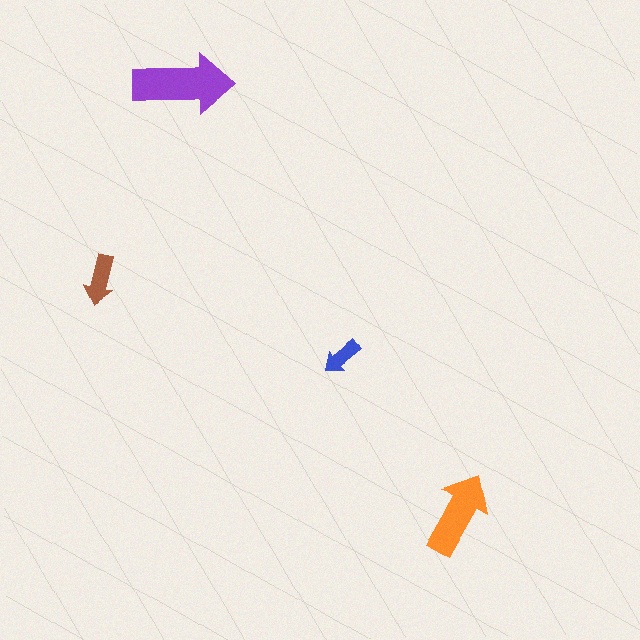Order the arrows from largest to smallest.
the purple one, the orange one, the brown one, the blue one.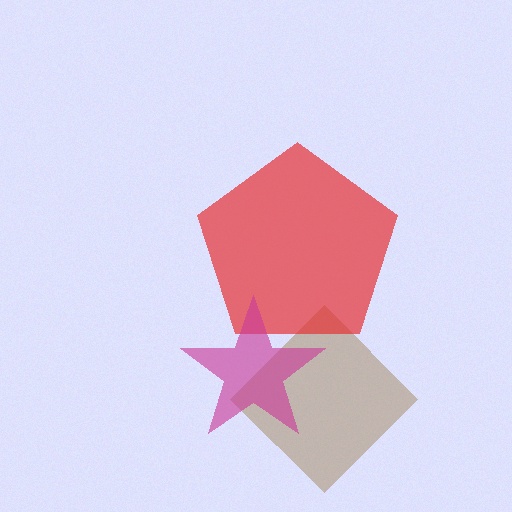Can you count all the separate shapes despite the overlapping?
Yes, there are 3 separate shapes.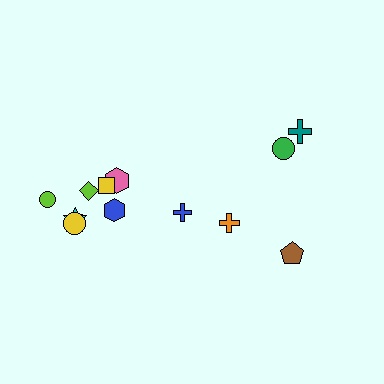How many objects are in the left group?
There are 8 objects.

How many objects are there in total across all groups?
There are 12 objects.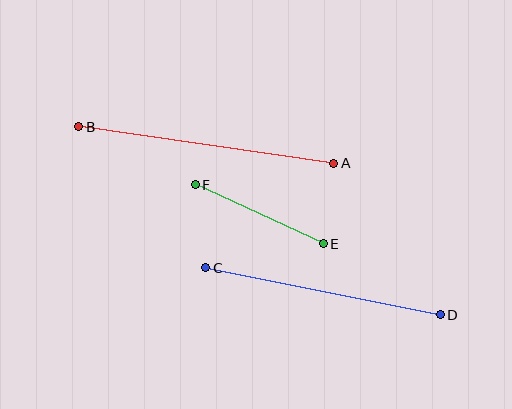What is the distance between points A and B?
The distance is approximately 258 pixels.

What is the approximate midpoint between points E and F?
The midpoint is at approximately (259, 214) pixels.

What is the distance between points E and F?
The distance is approximately 141 pixels.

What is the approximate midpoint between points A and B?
The midpoint is at approximately (206, 145) pixels.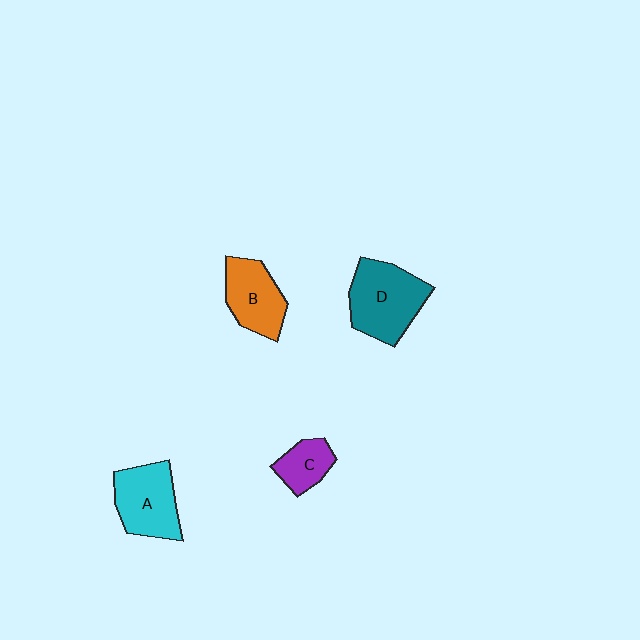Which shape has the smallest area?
Shape C (purple).